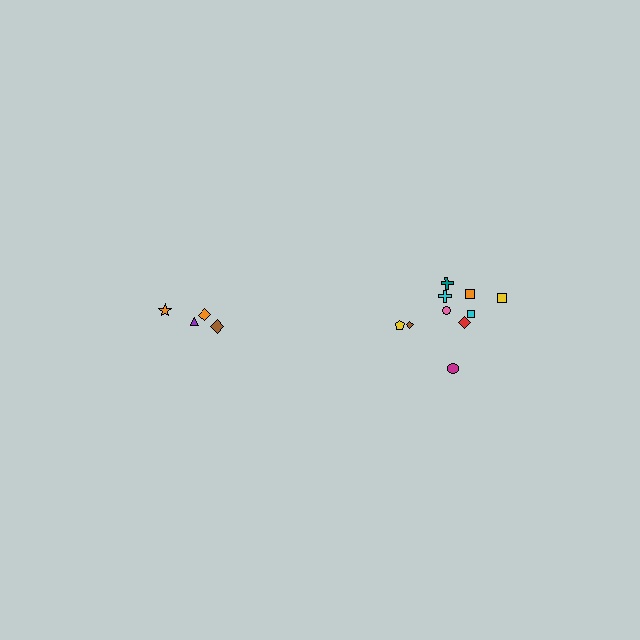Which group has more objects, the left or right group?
The right group.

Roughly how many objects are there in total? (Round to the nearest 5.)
Roughly 15 objects in total.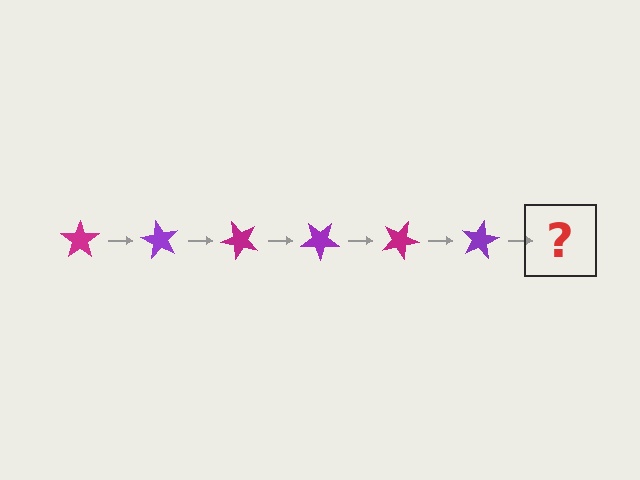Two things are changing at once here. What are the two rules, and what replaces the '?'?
The two rules are that it rotates 60 degrees each step and the color cycles through magenta and purple. The '?' should be a magenta star, rotated 360 degrees from the start.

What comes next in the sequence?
The next element should be a magenta star, rotated 360 degrees from the start.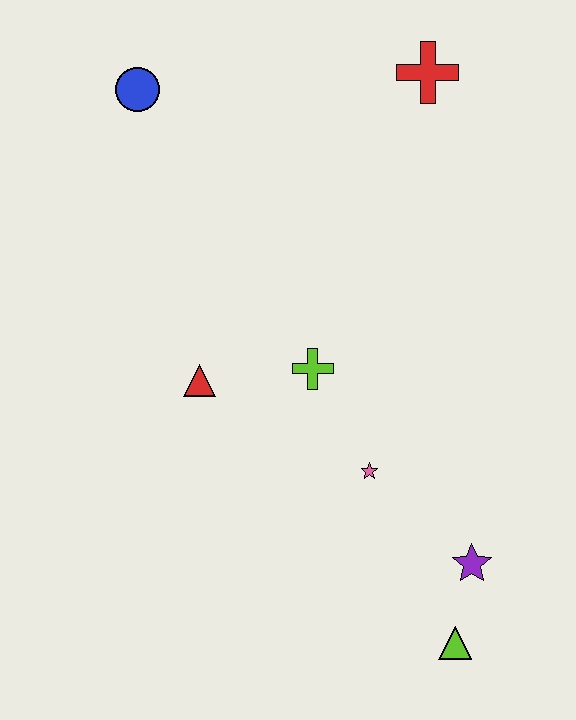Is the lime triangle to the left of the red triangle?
No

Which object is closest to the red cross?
The blue circle is closest to the red cross.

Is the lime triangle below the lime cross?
Yes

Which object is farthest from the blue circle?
The lime triangle is farthest from the blue circle.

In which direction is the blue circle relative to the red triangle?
The blue circle is above the red triangle.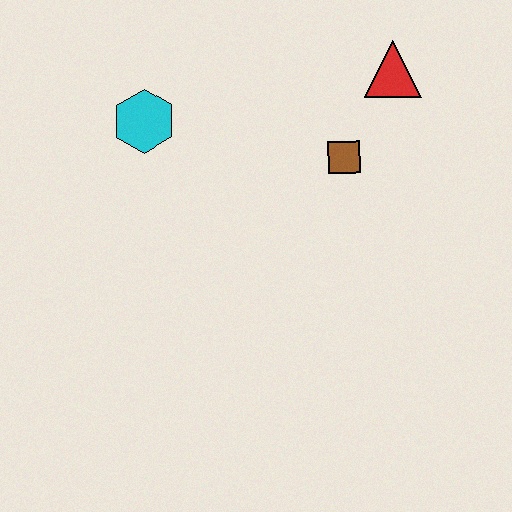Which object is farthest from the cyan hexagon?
The red triangle is farthest from the cyan hexagon.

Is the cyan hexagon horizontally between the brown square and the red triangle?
No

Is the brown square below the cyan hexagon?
Yes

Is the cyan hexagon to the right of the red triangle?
No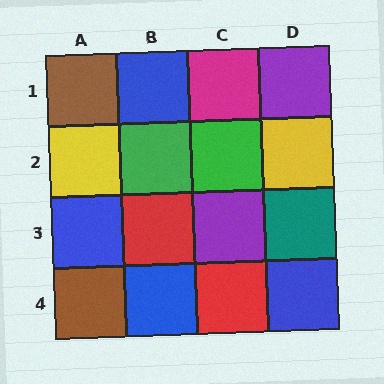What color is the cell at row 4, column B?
Blue.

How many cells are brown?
2 cells are brown.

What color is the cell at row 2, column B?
Green.